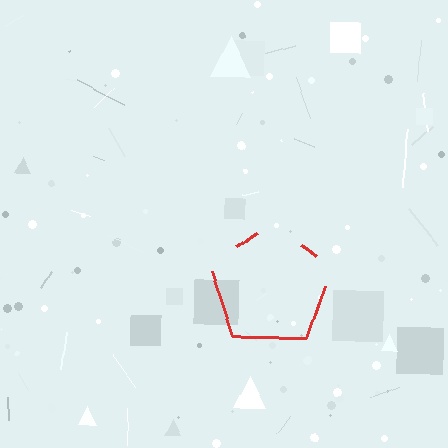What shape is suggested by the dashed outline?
The dashed outline suggests a pentagon.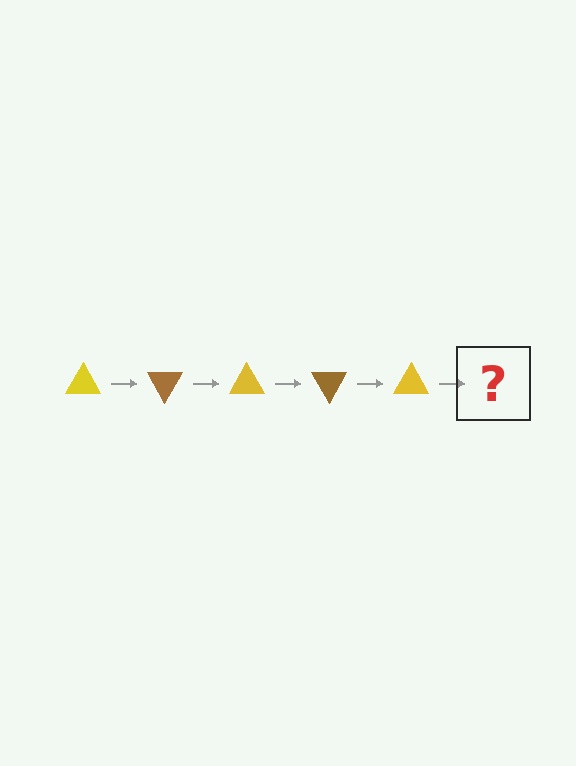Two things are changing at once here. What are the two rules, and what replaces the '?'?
The two rules are that it rotates 60 degrees each step and the color cycles through yellow and brown. The '?' should be a brown triangle, rotated 300 degrees from the start.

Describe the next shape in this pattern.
It should be a brown triangle, rotated 300 degrees from the start.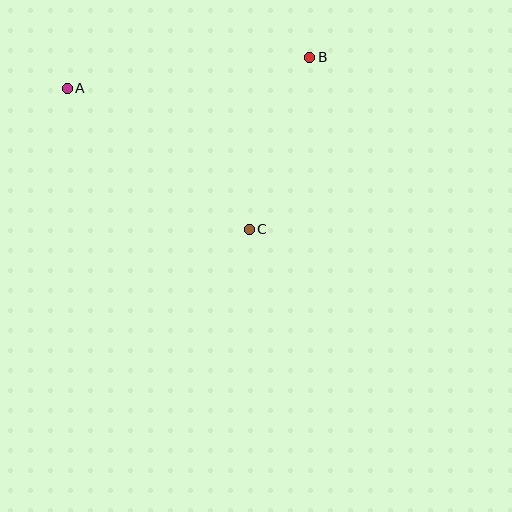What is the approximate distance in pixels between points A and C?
The distance between A and C is approximately 230 pixels.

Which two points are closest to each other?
Points B and C are closest to each other.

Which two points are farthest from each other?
Points A and B are farthest from each other.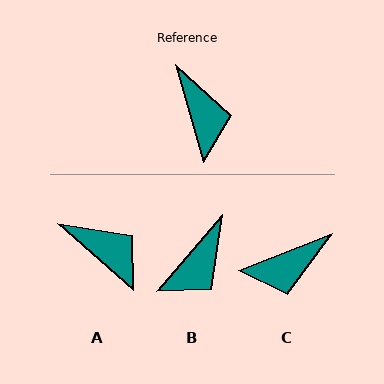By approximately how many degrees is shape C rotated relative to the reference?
Approximately 85 degrees clockwise.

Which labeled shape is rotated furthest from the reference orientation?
C, about 85 degrees away.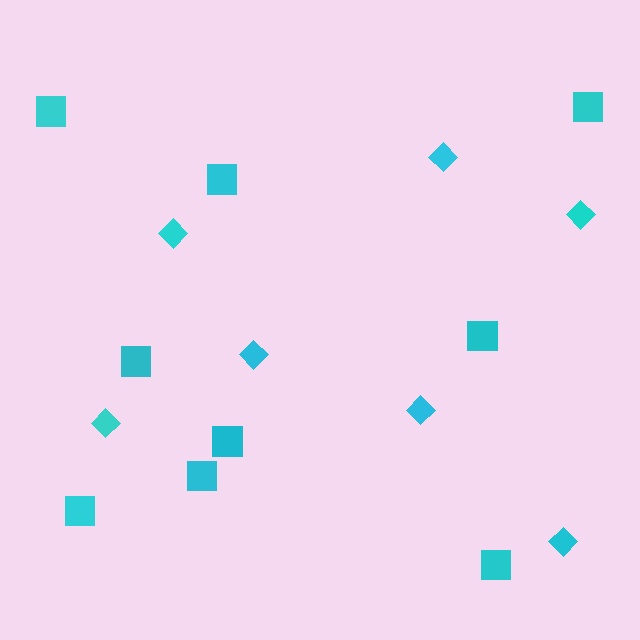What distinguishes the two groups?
There are 2 groups: one group of diamonds (7) and one group of squares (9).